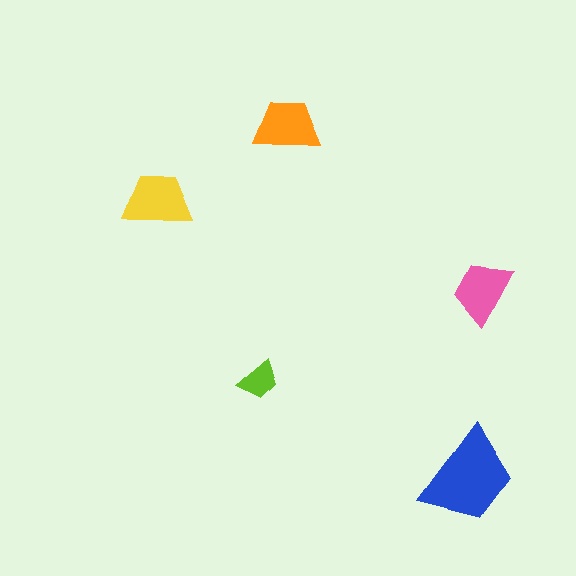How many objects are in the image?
There are 5 objects in the image.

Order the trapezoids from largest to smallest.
the blue one, the yellow one, the orange one, the pink one, the lime one.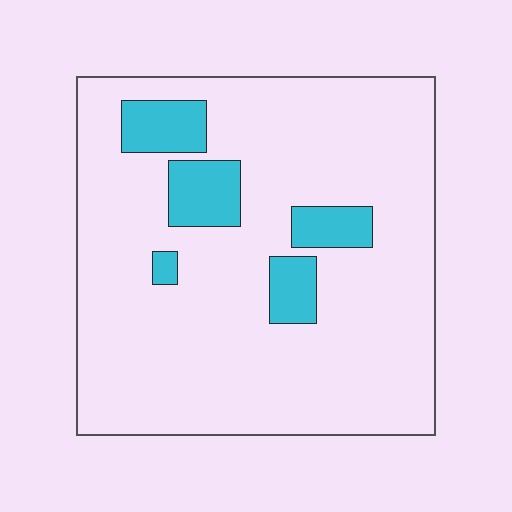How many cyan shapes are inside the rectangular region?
5.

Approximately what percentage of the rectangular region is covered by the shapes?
Approximately 15%.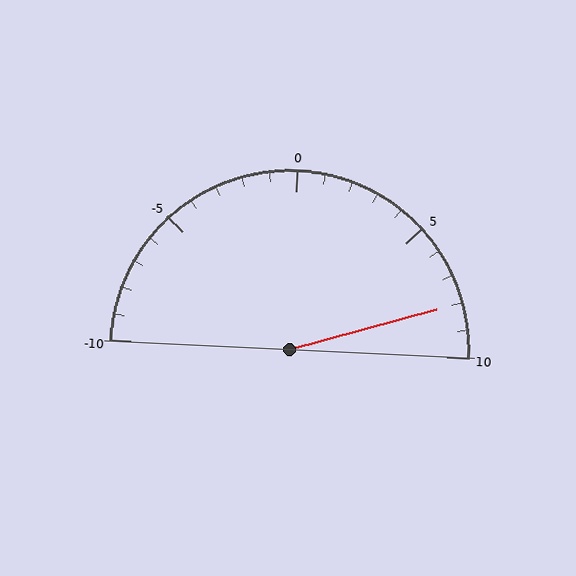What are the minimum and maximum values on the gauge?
The gauge ranges from -10 to 10.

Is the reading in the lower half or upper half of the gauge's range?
The reading is in the upper half of the range (-10 to 10).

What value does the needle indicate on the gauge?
The needle indicates approximately 8.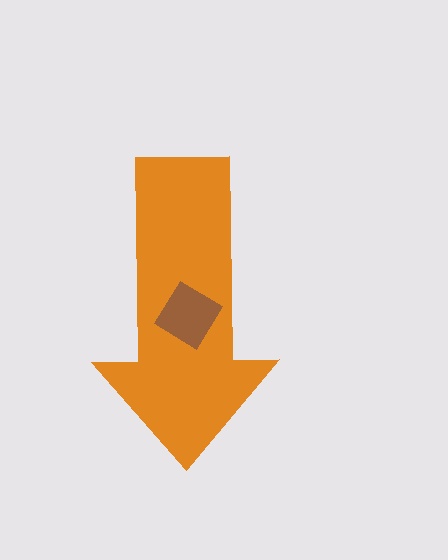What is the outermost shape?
The orange arrow.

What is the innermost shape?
The brown diamond.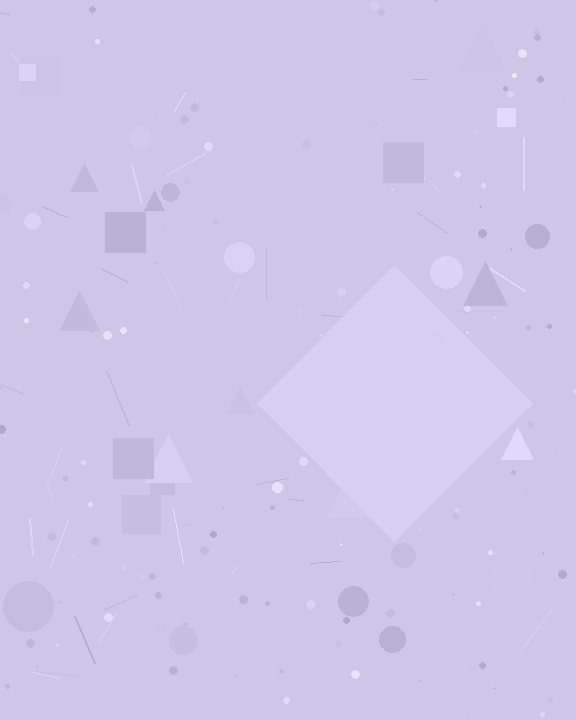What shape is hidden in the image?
A diamond is hidden in the image.